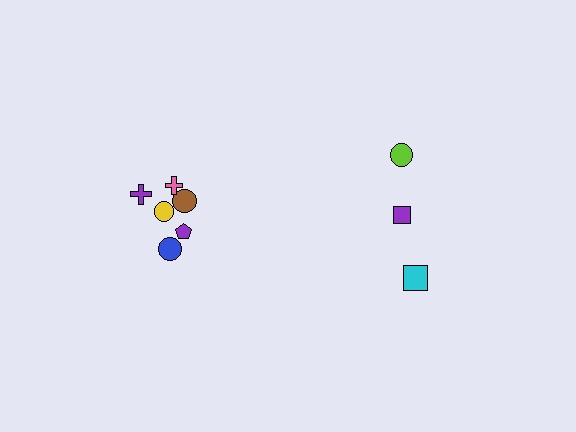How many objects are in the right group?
There are 3 objects.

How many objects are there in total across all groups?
There are 9 objects.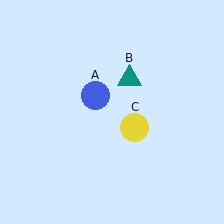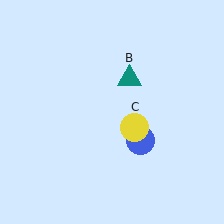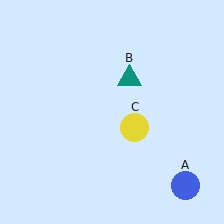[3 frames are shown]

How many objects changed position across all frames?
1 object changed position: blue circle (object A).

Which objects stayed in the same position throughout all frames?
Teal triangle (object B) and yellow circle (object C) remained stationary.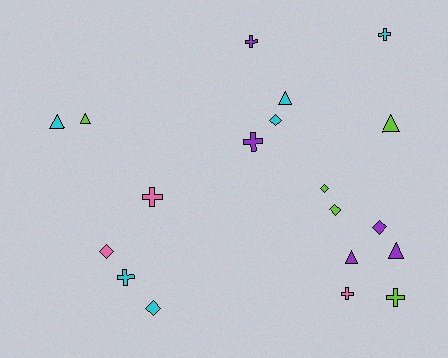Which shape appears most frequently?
Cross, with 7 objects.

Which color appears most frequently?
Cyan, with 6 objects.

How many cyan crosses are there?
There are 2 cyan crosses.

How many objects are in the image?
There are 19 objects.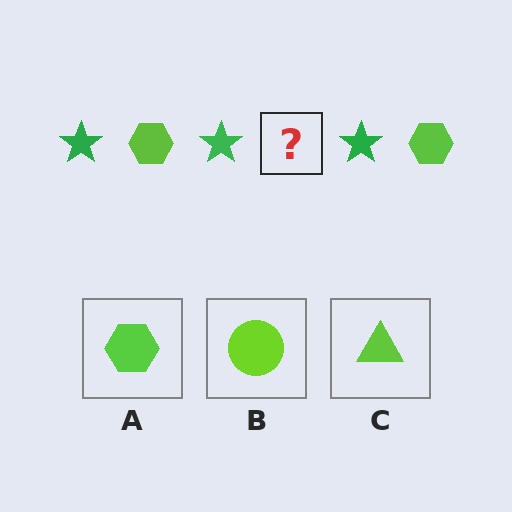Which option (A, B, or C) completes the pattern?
A.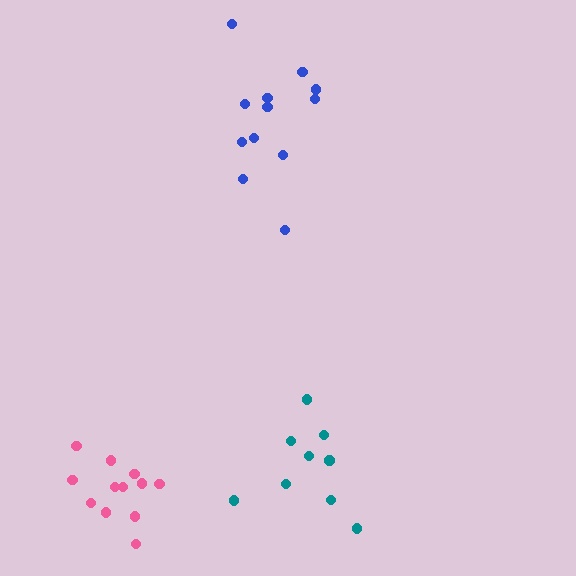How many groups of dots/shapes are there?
There are 3 groups.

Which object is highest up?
The blue cluster is topmost.